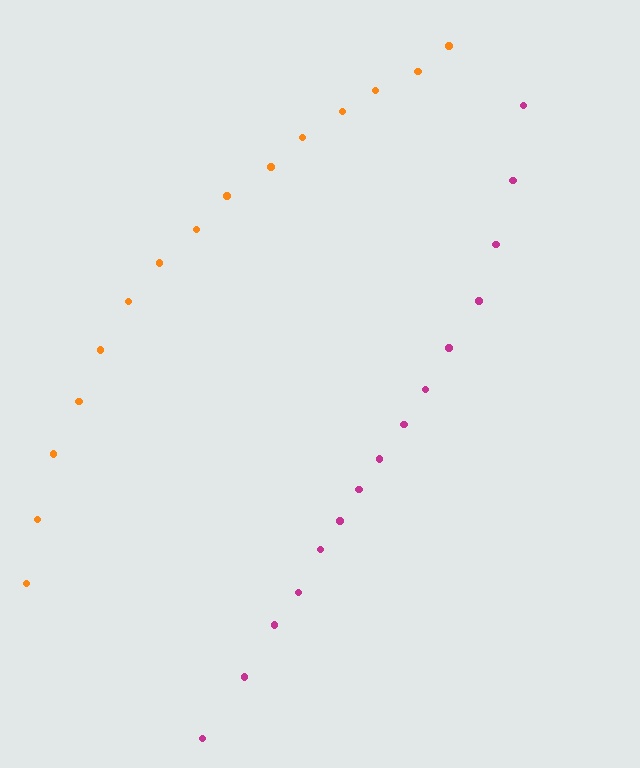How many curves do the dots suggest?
There are 2 distinct paths.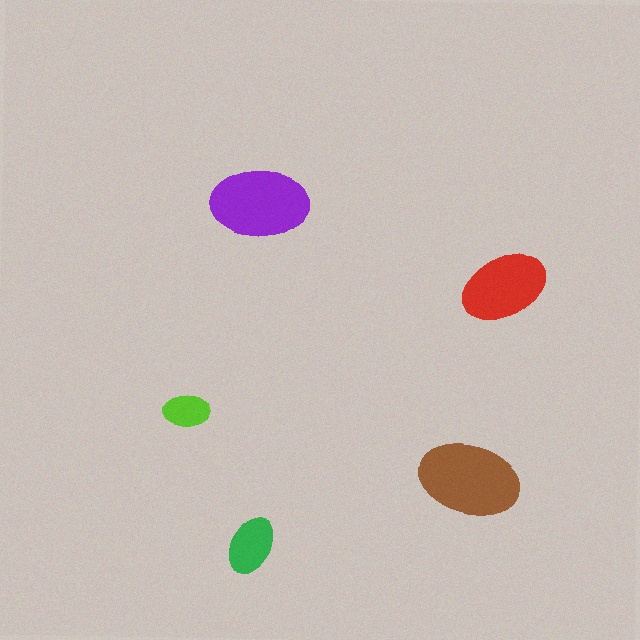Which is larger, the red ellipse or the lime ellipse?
The red one.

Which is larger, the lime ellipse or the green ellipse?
The green one.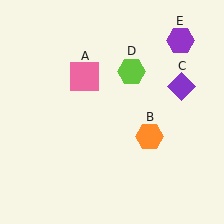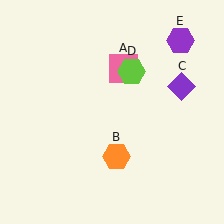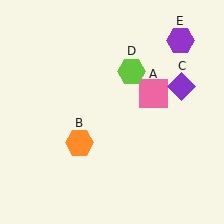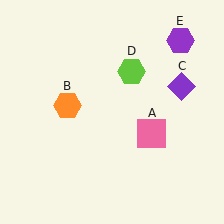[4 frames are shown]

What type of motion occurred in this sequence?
The pink square (object A), orange hexagon (object B) rotated clockwise around the center of the scene.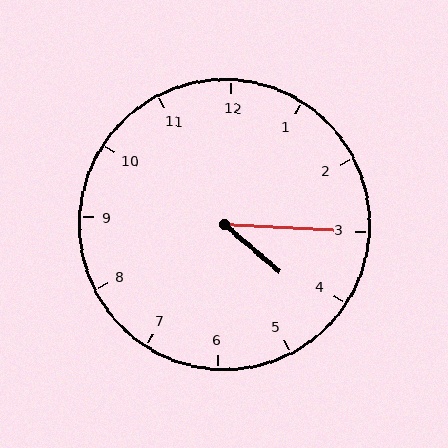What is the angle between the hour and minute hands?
Approximately 38 degrees.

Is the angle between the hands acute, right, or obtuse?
It is acute.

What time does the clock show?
4:15.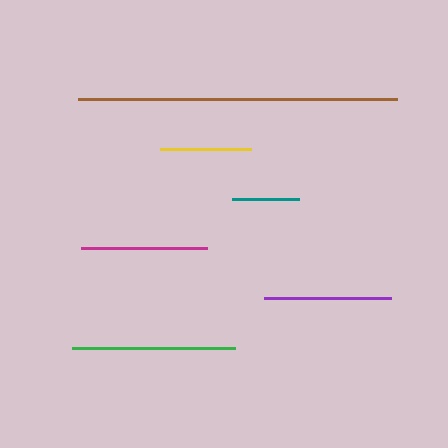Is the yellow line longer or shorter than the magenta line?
The magenta line is longer than the yellow line.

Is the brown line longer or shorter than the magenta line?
The brown line is longer than the magenta line.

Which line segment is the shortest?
The teal line is the shortest at approximately 67 pixels.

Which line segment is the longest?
The brown line is the longest at approximately 319 pixels.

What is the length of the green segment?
The green segment is approximately 163 pixels long.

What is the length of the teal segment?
The teal segment is approximately 67 pixels long.